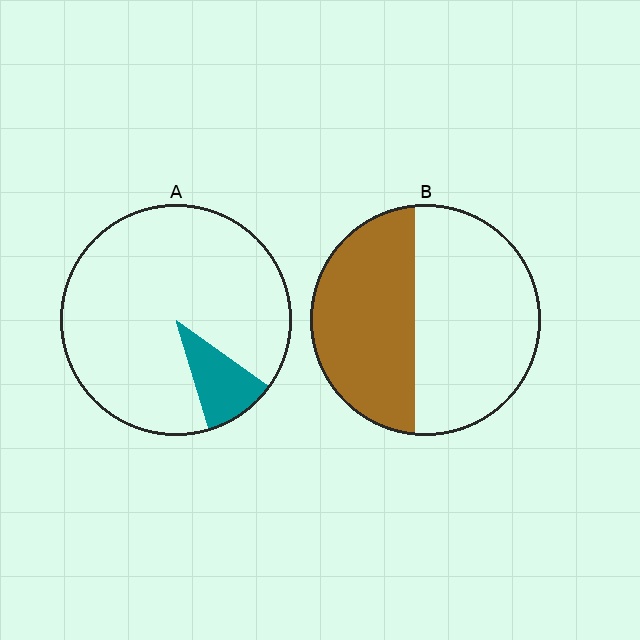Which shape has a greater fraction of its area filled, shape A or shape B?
Shape B.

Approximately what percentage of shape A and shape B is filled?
A is approximately 10% and B is approximately 45%.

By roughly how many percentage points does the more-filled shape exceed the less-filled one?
By roughly 35 percentage points (B over A).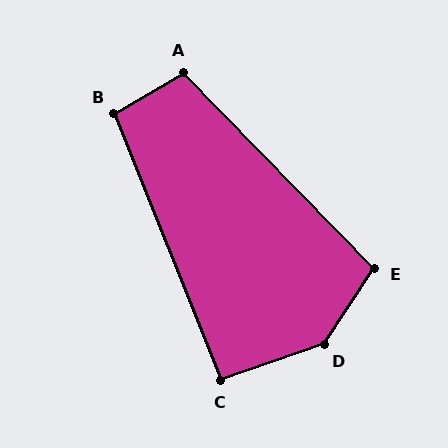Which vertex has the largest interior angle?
D, at approximately 143 degrees.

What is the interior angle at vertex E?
Approximately 102 degrees (obtuse).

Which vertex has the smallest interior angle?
C, at approximately 93 degrees.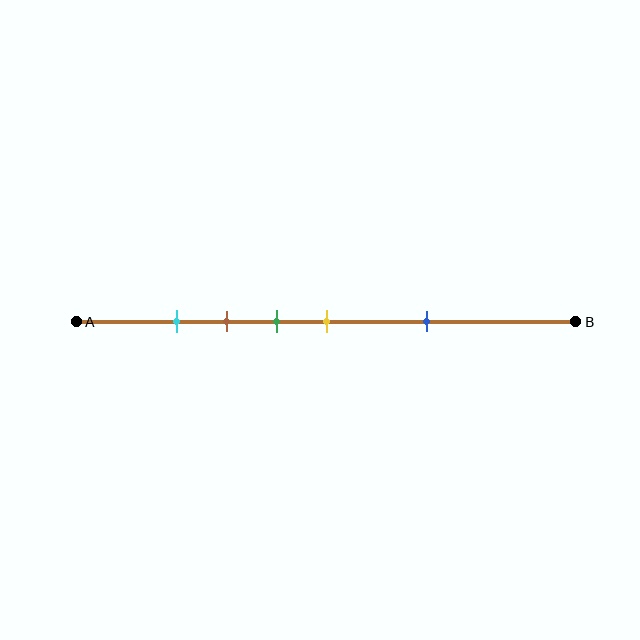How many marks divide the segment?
There are 5 marks dividing the segment.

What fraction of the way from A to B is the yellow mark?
The yellow mark is approximately 50% (0.5) of the way from A to B.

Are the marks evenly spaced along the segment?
No, the marks are not evenly spaced.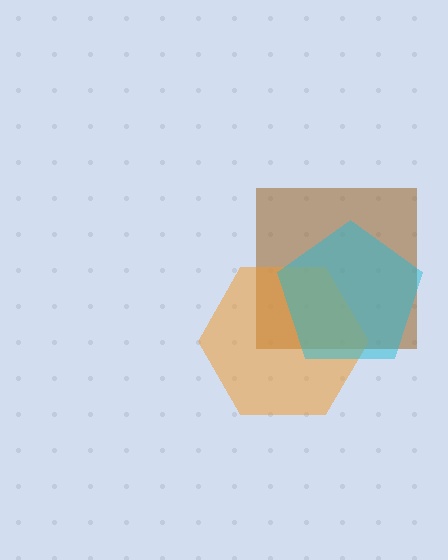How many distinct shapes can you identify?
There are 3 distinct shapes: a brown square, an orange hexagon, a cyan pentagon.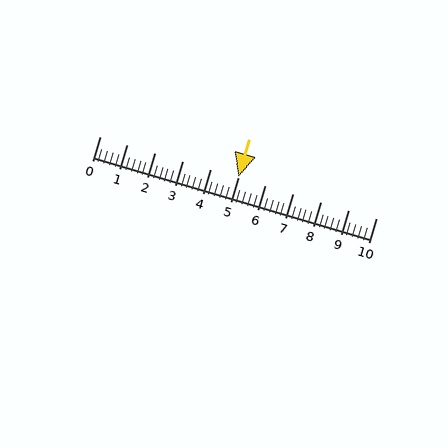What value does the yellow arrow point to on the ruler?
The yellow arrow points to approximately 5.0.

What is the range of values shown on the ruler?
The ruler shows values from 0 to 10.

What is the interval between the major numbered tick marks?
The major tick marks are spaced 1 units apart.